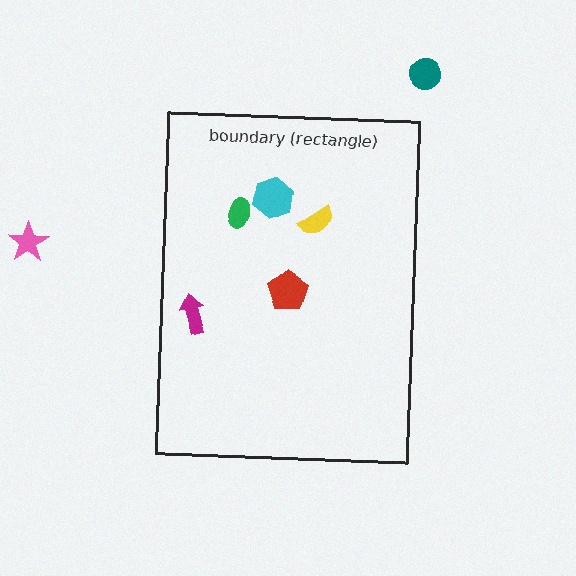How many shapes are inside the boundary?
5 inside, 2 outside.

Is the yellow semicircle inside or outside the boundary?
Inside.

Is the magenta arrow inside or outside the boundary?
Inside.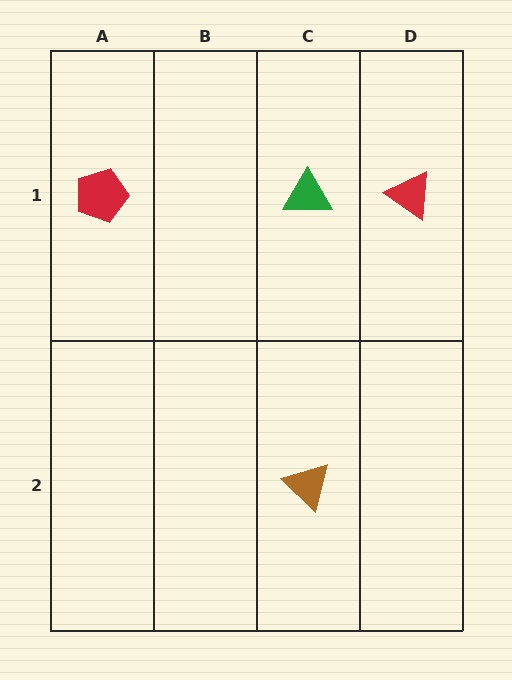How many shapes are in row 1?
3 shapes.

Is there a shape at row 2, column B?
No, that cell is empty.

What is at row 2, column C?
A brown triangle.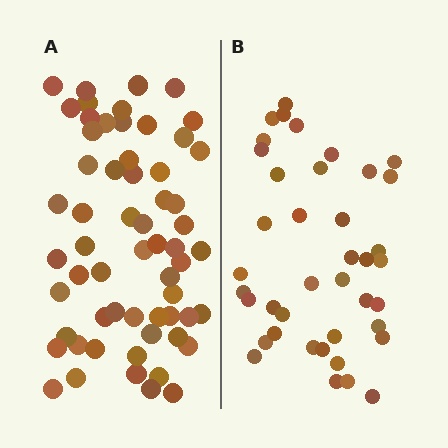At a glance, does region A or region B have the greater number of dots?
Region A (the left region) has more dots.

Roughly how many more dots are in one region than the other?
Region A has approximately 20 more dots than region B.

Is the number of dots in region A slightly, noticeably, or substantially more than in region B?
Region A has substantially more. The ratio is roughly 1.5 to 1.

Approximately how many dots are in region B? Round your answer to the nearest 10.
About 40 dots.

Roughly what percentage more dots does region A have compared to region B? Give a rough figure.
About 50% more.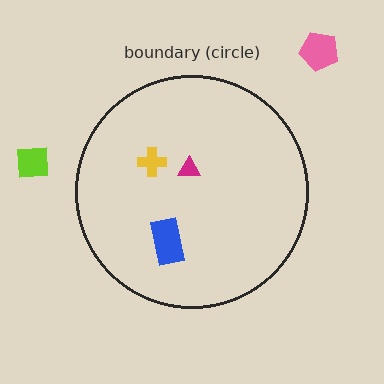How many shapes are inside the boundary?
3 inside, 2 outside.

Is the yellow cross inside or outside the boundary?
Inside.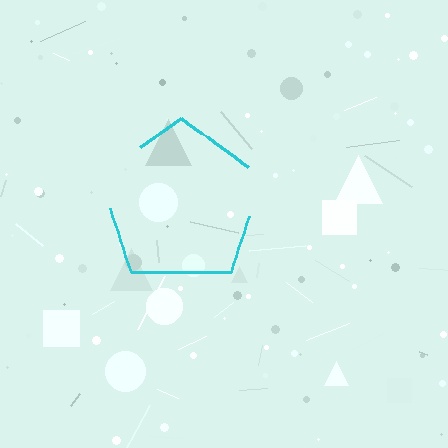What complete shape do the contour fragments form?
The contour fragments form a pentagon.